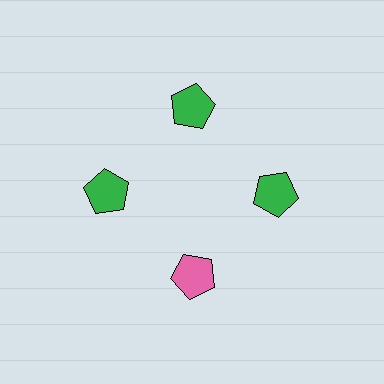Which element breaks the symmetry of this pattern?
The pink pentagon at roughly the 6 o'clock position breaks the symmetry. All other shapes are green pentagons.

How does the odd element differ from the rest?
It has a different color: pink instead of green.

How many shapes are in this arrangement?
There are 4 shapes arranged in a ring pattern.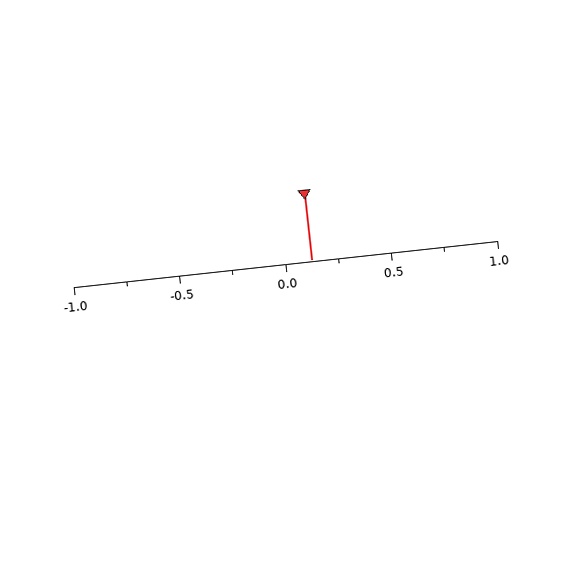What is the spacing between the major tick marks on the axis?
The major ticks are spaced 0.5 apart.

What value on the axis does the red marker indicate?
The marker indicates approximately 0.12.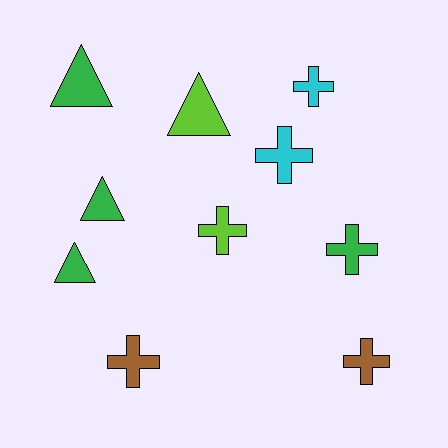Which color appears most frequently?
Green, with 4 objects.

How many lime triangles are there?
There is 1 lime triangle.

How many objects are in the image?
There are 10 objects.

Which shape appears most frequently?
Cross, with 6 objects.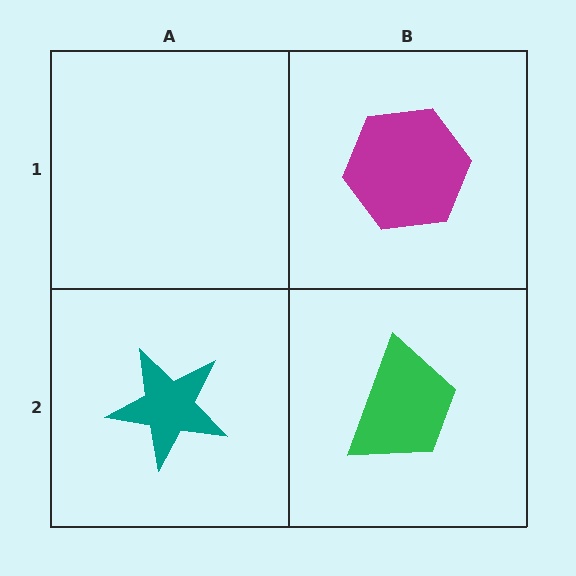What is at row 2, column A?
A teal star.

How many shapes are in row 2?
2 shapes.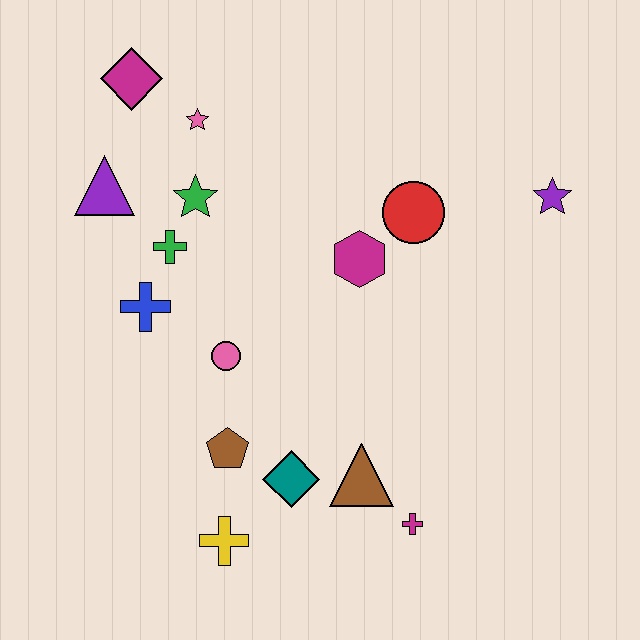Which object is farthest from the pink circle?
The purple star is farthest from the pink circle.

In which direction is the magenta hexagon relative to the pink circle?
The magenta hexagon is to the right of the pink circle.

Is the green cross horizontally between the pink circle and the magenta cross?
No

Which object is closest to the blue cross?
The green cross is closest to the blue cross.